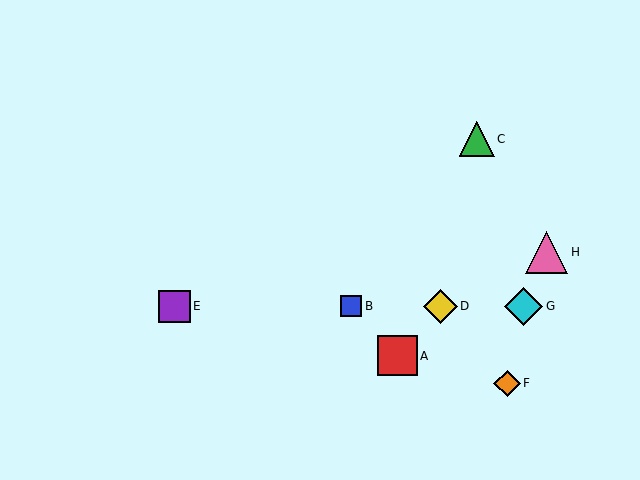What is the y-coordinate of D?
Object D is at y≈306.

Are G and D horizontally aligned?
Yes, both are at y≈306.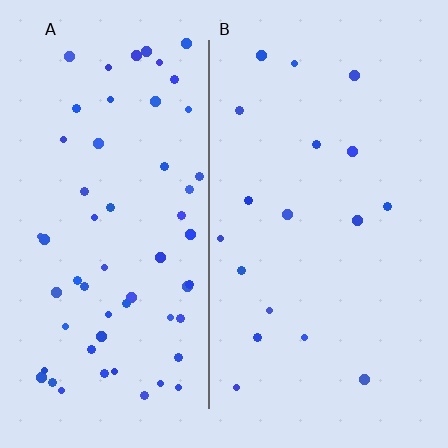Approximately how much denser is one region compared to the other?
Approximately 3.4× — region A over region B.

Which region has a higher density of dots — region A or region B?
A (the left).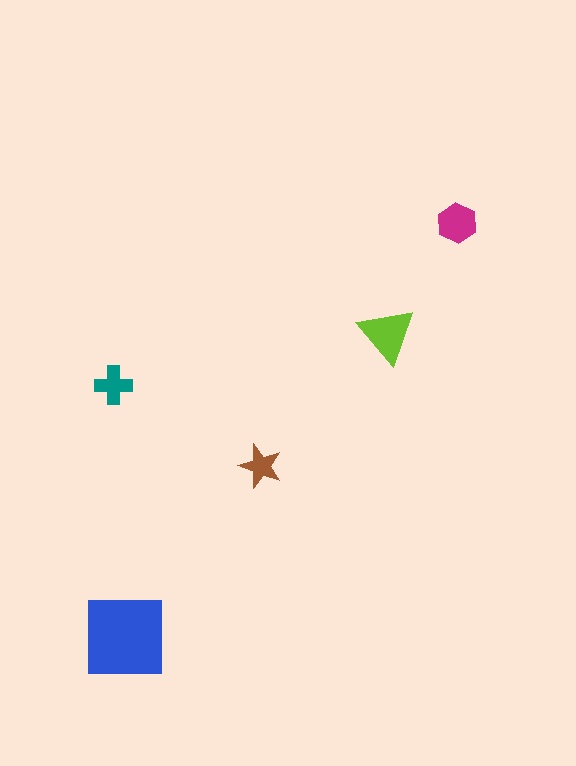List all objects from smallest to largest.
The brown star, the teal cross, the magenta hexagon, the lime triangle, the blue square.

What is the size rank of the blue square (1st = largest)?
1st.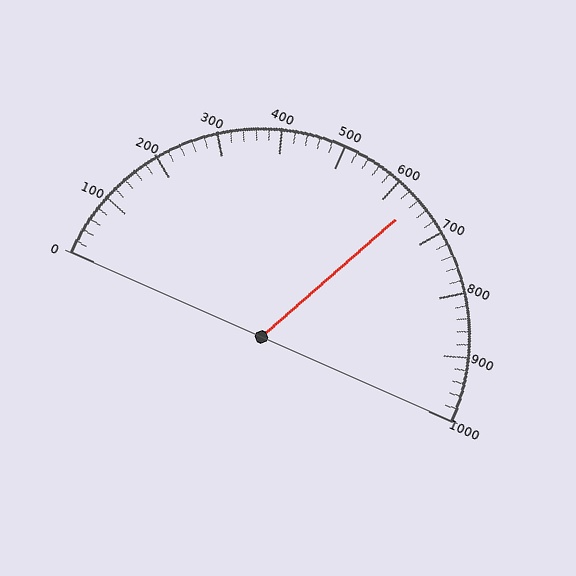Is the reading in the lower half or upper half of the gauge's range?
The reading is in the upper half of the range (0 to 1000).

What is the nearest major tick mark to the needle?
The nearest major tick mark is 600.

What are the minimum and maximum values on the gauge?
The gauge ranges from 0 to 1000.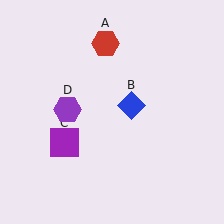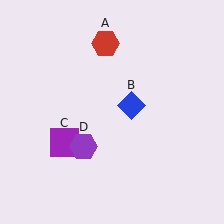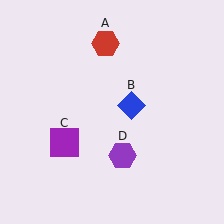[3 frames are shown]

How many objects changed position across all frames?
1 object changed position: purple hexagon (object D).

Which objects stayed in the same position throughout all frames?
Red hexagon (object A) and blue diamond (object B) and purple square (object C) remained stationary.